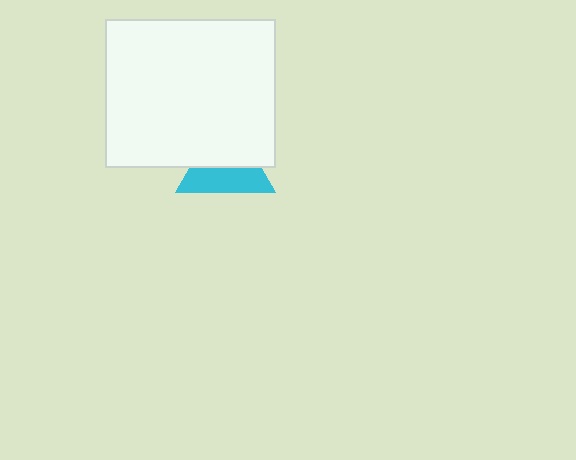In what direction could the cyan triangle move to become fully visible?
The cyan triangle could move down. That would shift it out from behind the white rectangle entirely.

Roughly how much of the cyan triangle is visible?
About half of it is visible (roughly 50%).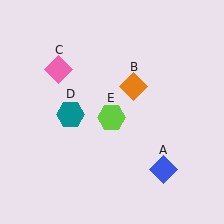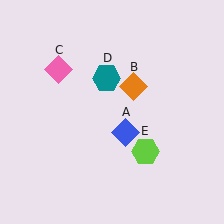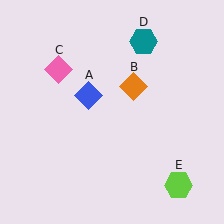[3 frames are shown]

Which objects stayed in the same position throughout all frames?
Orange diamond (object B) and pink diamond (object C) remained stationary.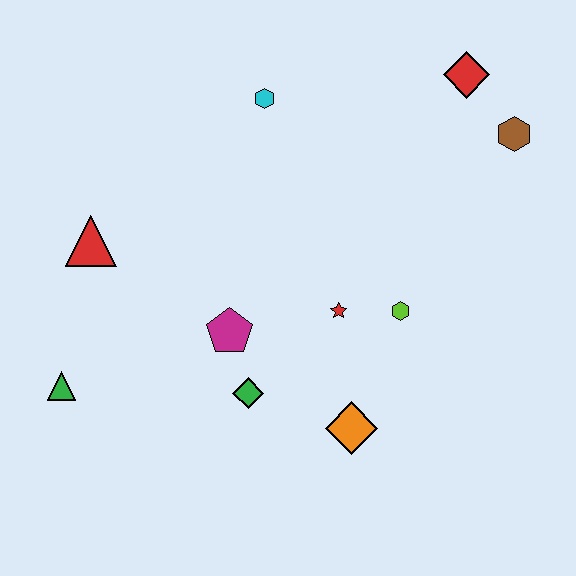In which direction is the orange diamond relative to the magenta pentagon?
The orange diamond is to the right of the magenta pentagon.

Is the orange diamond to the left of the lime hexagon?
Yes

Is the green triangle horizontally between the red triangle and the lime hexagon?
No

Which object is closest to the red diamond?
The brown hexagon is closest to the red diamond.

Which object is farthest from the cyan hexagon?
The green triangle is farthest from the cyan hexagon.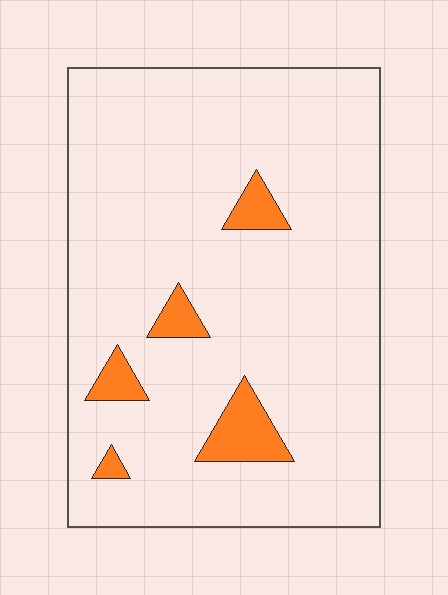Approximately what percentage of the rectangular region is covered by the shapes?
Approximately 10%.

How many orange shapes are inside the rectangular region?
5.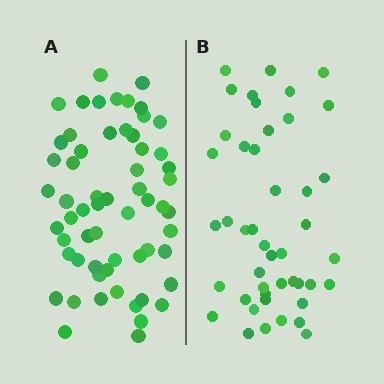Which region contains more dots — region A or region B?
Region A (the left region) has more dots.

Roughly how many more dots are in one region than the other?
Region A has approximately 15 more dots than region B.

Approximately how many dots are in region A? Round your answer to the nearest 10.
About 60 dots.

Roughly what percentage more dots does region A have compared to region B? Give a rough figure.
About 35% more.